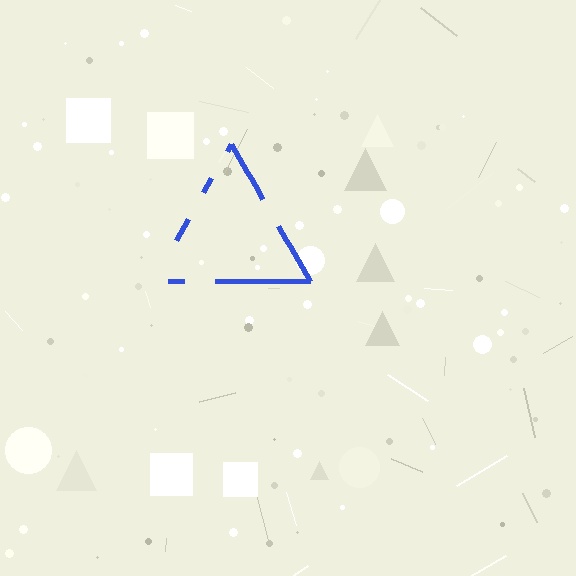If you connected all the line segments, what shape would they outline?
They would outline a triangle.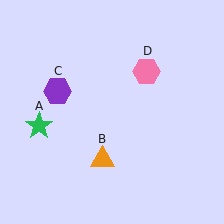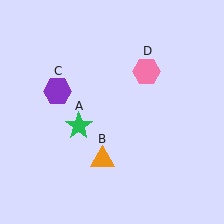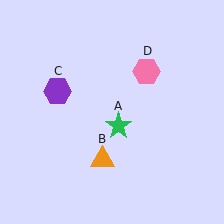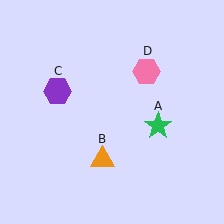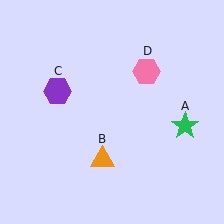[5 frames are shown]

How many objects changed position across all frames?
1 object changed position: green star (object A).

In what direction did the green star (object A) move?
The green star (object A) moved right.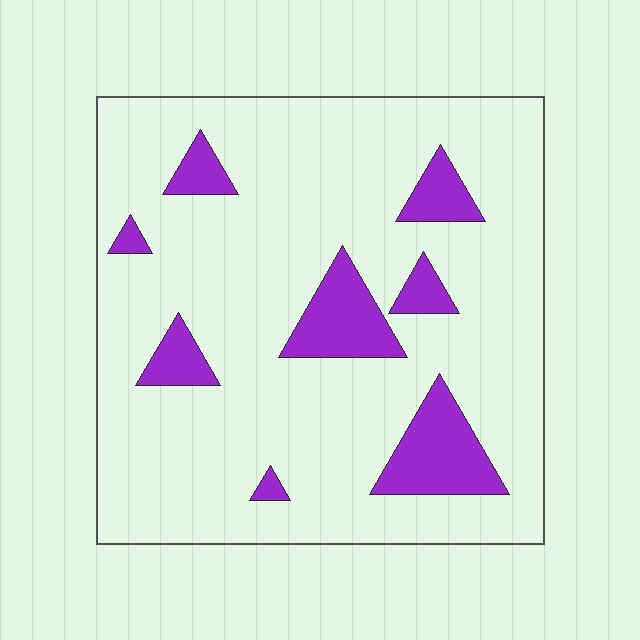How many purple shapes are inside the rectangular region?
8.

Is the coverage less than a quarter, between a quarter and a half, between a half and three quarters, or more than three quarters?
Less than a quarter.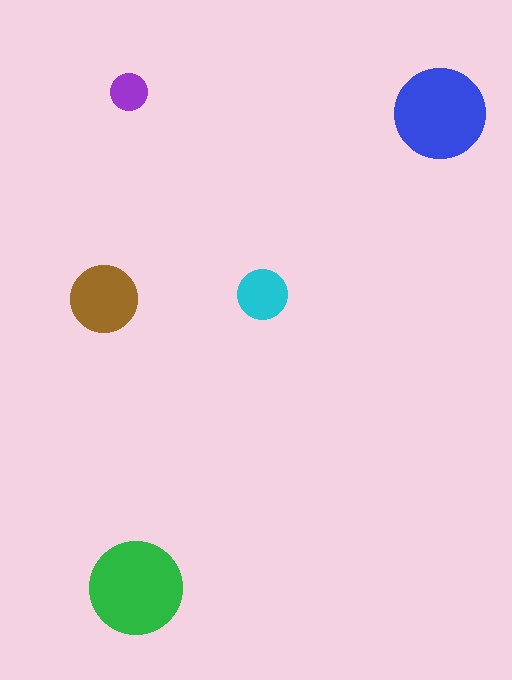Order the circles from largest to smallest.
the green one, the blue one, the brown one, the cyan one, the purple one.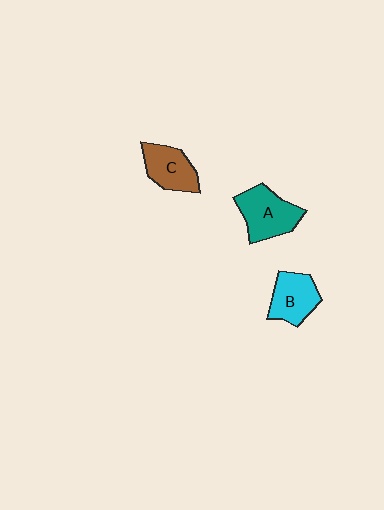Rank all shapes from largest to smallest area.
From largest to smallest: A (teal), B (cyan), C (brown).